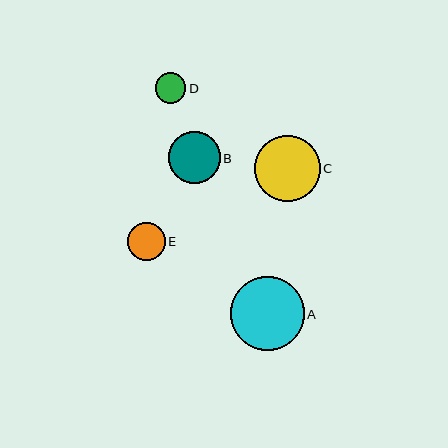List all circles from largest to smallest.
From largest to smallest: A, C, B, E, D.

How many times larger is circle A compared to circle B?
Circle A is approximately 1.4 times the size of circle B.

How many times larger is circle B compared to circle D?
Circle B is approximately 1.7 times the size of circle D.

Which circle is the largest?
Circle A is the largest with a size of approximately 74 pixels.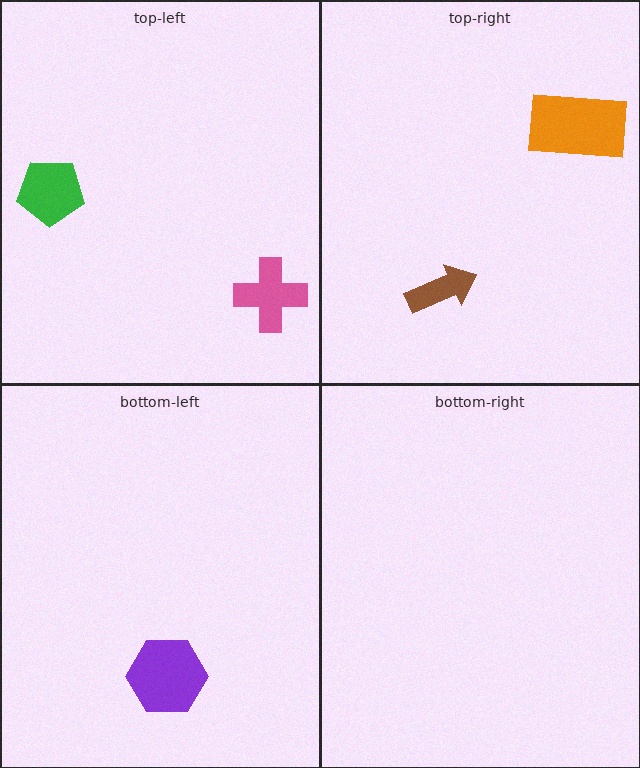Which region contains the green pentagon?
The top-left region.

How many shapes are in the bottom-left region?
1.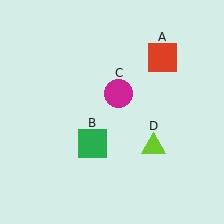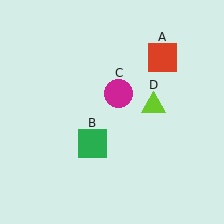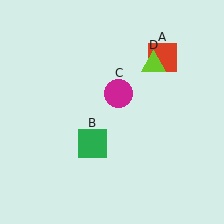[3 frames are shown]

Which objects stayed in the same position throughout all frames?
Red square (object A) and green square (object B) and magenta circle (object C) remained stationary.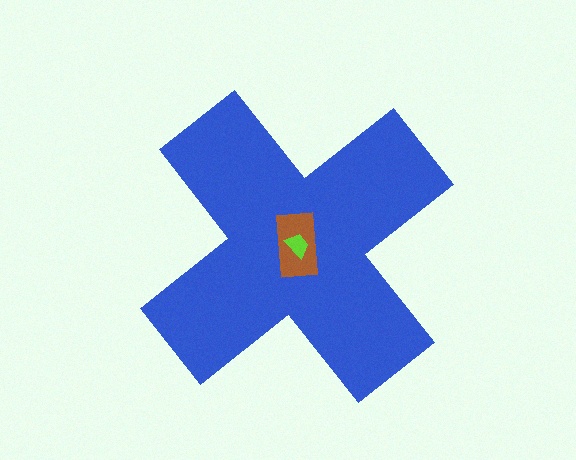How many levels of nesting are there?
3.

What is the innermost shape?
The lime trapezoid.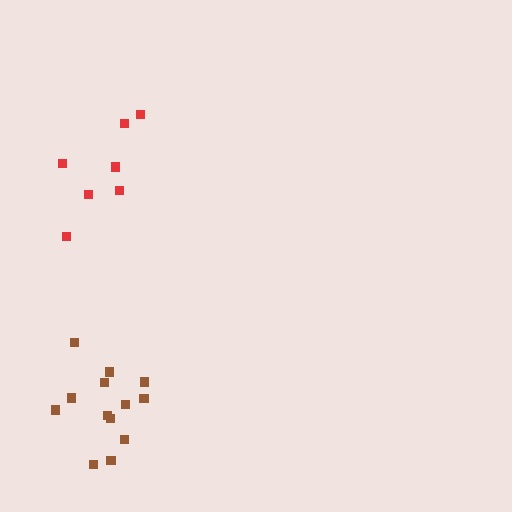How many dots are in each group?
Group 1: 13 dots, Group 2: 7 dots (20 total).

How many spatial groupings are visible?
There are 2 spatial groupings.